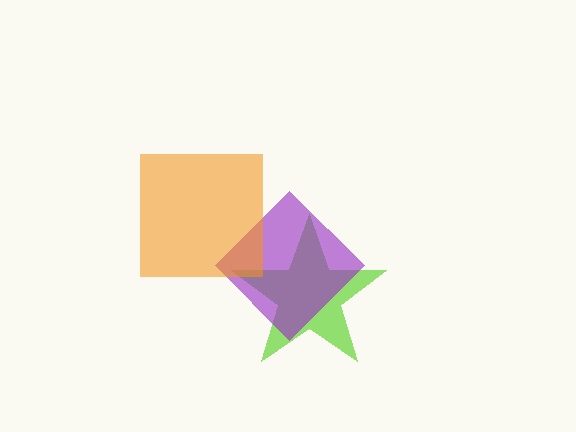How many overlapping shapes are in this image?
There are 3 overlapping shapes in the image.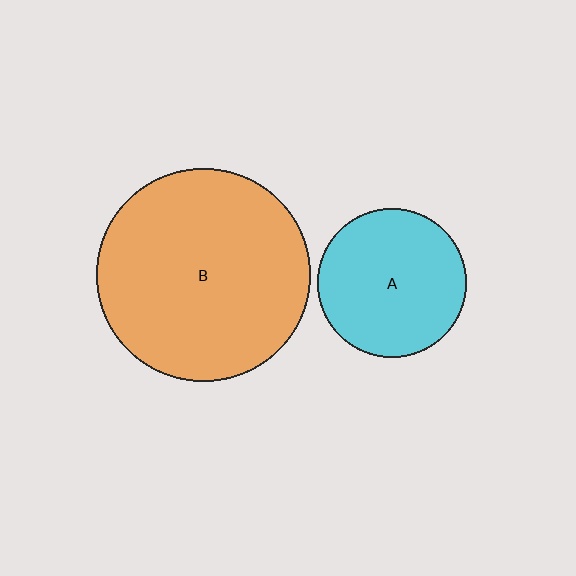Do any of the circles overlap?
No, none of the circles overlap.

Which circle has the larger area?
Circle B (orange).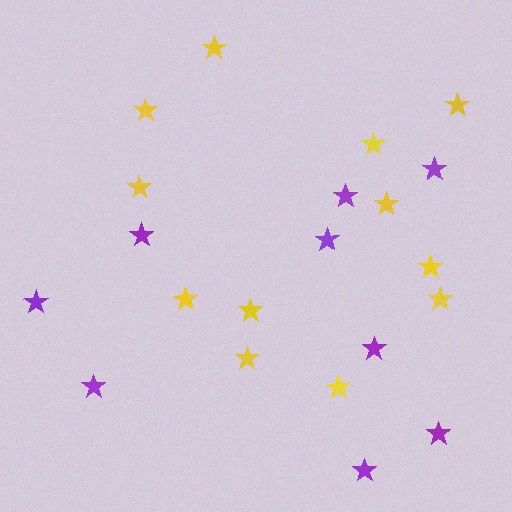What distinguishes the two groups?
There are 2 groups: one group of yellow stars (12) and one group of purple stars (9).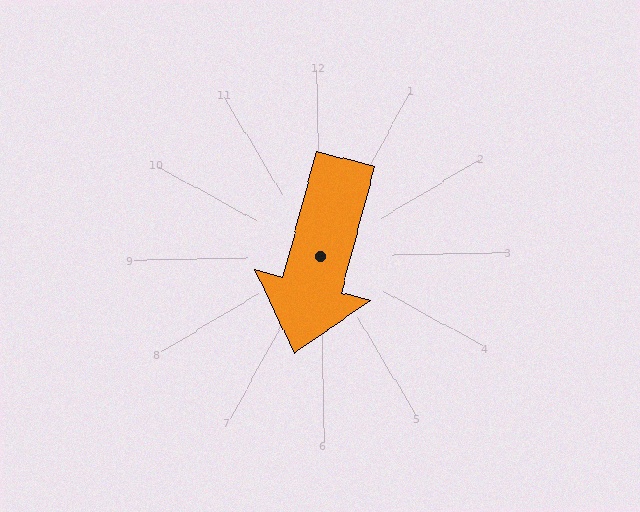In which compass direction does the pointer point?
South.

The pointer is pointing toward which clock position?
Roughly 7 o'clock.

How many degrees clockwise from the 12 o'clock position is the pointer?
Approximately 196 degrees.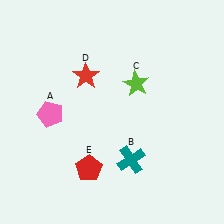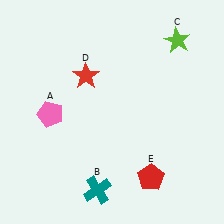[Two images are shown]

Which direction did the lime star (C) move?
The lime star (C) moved up.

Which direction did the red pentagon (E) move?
The red pentagon (E) moved right.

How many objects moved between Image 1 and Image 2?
3 objects moved between the two images.